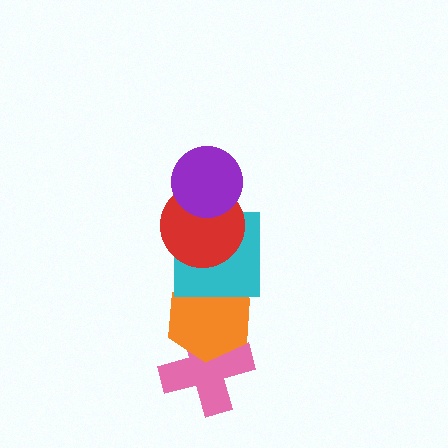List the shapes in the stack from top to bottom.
From top to bottom: the purple circle, the red circle, the cyan square, the orange hexagon, the pink cross.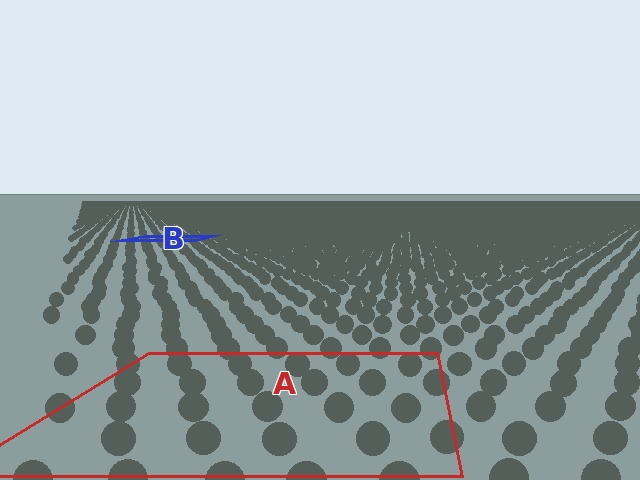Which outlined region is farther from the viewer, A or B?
Region B is farther from the viewer — the texture elements inside it appear smaller and more densely packed.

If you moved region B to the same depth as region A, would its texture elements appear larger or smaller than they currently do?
They would appear larger. At a closer depth, the same texture elements are projected at a bigger on-screen size.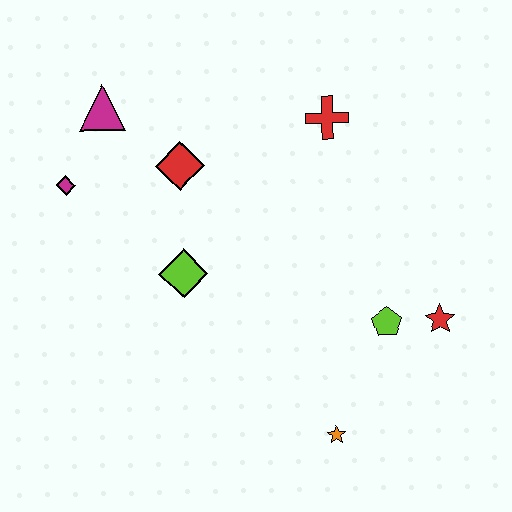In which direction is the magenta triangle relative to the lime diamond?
The magenta triangle is above the lime diamond.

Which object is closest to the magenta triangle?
The magenta diamond is closest to the magenta triangle.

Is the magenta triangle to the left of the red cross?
Yes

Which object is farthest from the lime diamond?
The red star is farthest from the lime diamond.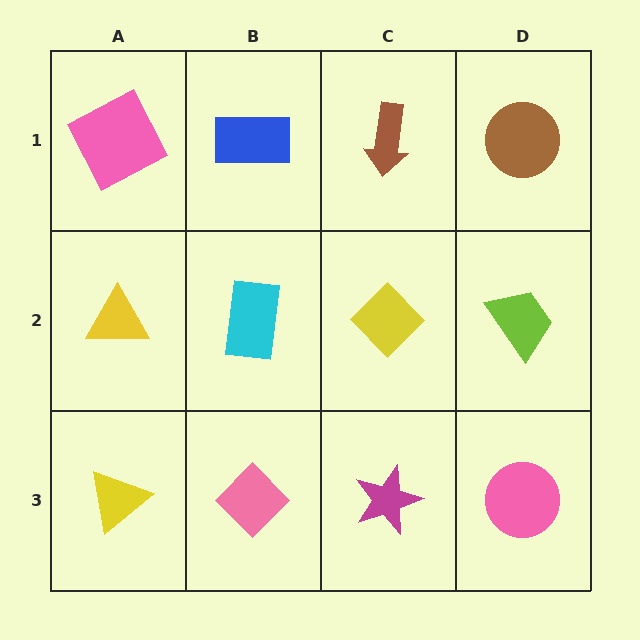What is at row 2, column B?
A cyan rectangle.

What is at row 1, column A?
A pink square.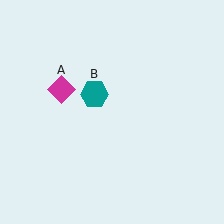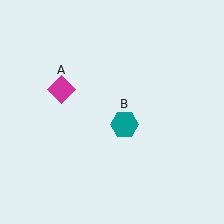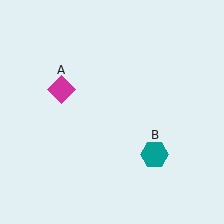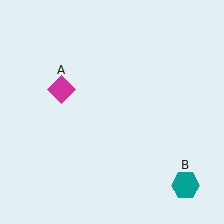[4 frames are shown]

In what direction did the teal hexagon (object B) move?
The teal hexagon (object B) moved down and to the right.